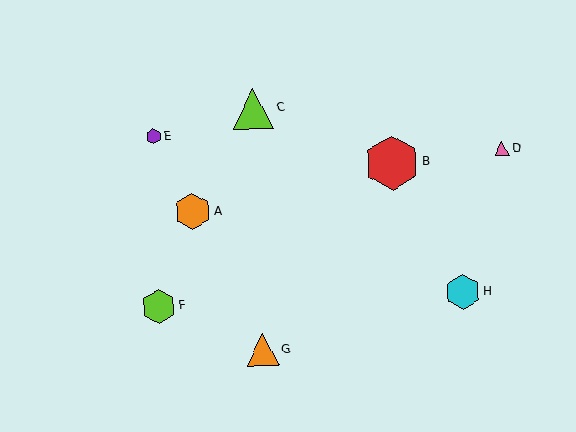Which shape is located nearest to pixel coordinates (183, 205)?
The orange hexagon (labeled A) at (193, 212) is nearest to that location.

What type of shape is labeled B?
Shape B is a red hexagon.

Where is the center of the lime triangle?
The center of the lime triangle is at (253, 108).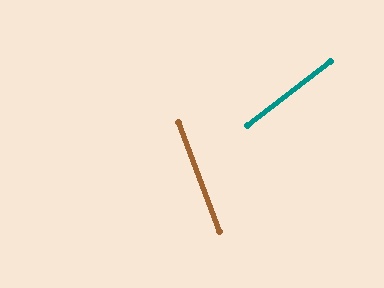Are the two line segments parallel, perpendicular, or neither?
Neither parallel nor perpendicular — they differ by about 73°.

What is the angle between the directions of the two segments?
Approximately 73 degrees.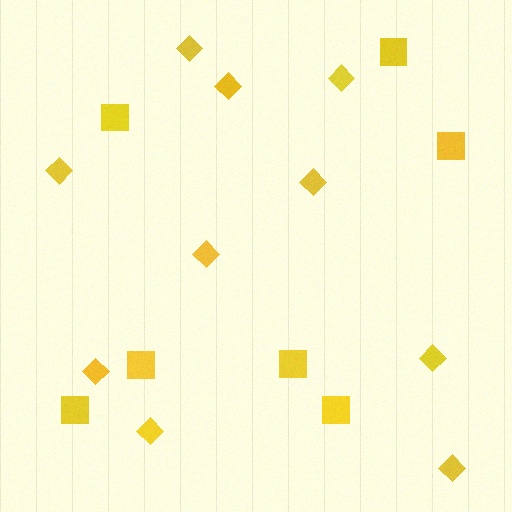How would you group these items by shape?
There are 2 groups: one group of squares (7) and one group of diamonds (10).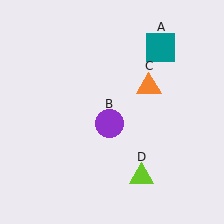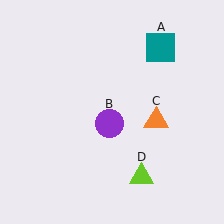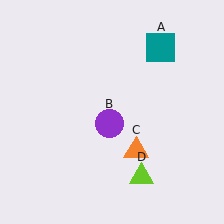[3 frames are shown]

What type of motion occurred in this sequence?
The orange triangle (object C) rotated clockwise around the center of the scene.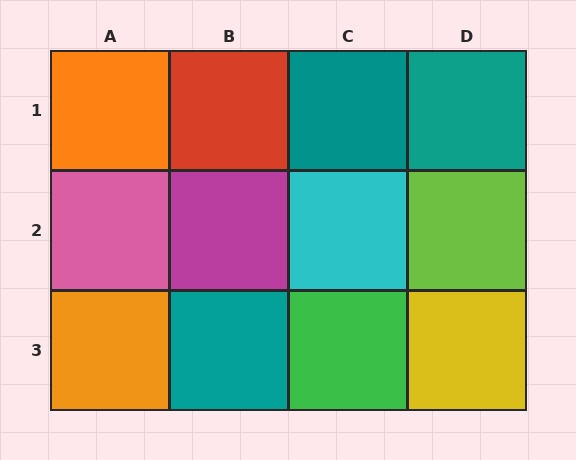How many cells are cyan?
1 cell is cyan.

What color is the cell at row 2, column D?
Lime.